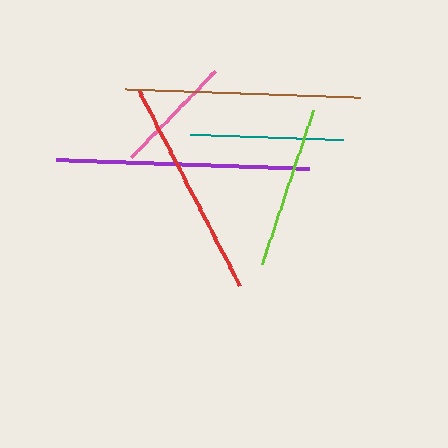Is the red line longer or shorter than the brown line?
The brown line is longer than the red line.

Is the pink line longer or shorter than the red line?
The red line is longer than the pink line.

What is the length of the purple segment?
The purple segment is approximately 254 pixels long.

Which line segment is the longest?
The purple line is the longest at approximately 254 pixels.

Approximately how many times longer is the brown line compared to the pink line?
The brown line is approximately 1.9 times the length of the pink line.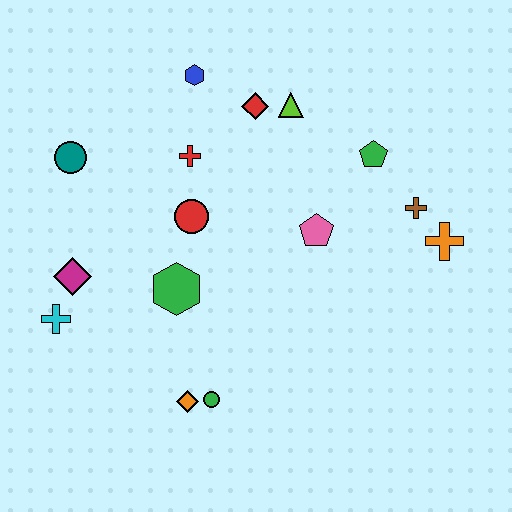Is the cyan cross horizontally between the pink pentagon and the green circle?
No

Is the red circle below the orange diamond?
No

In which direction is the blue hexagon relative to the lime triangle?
The blue hexagon is to the left of the lime triangle.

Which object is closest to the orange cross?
The brown cross is closest to the orange cross.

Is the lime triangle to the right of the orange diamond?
Yes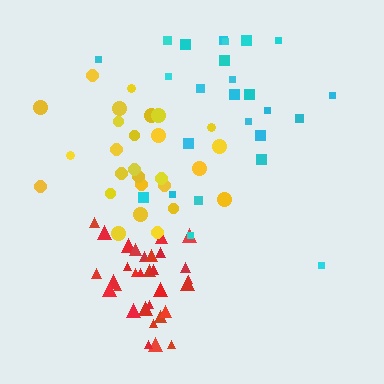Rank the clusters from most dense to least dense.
red, yellow, cyan.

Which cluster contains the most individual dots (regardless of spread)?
Red (31).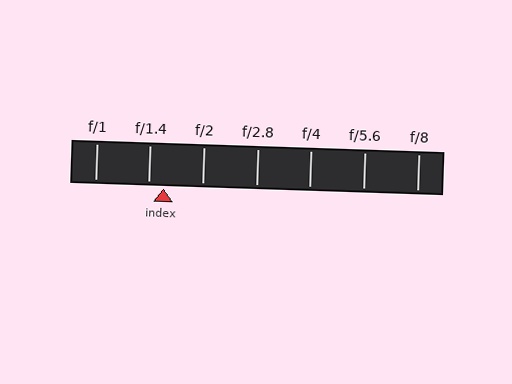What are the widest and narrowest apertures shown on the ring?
The widest aperture shown is f/1 and the narrowest is f/8.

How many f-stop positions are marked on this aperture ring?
There are 7 f-stop positions marked.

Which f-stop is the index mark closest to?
The index mark is closest to f/1.4.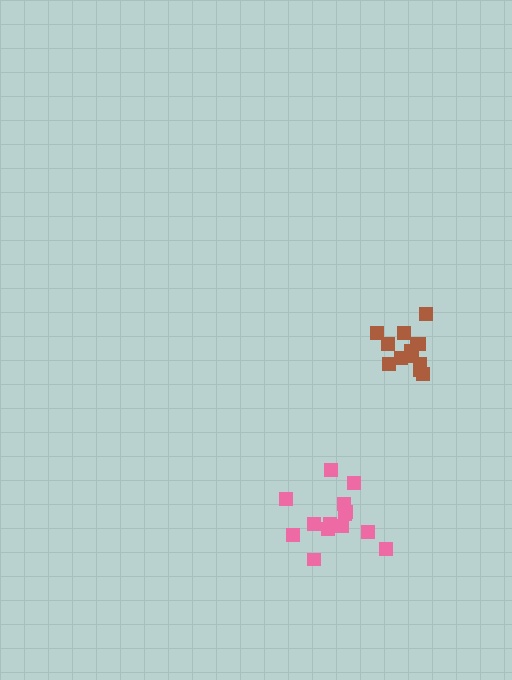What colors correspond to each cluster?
The clusters are colored: brown, pink.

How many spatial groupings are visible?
There are 2 spatial groupings.